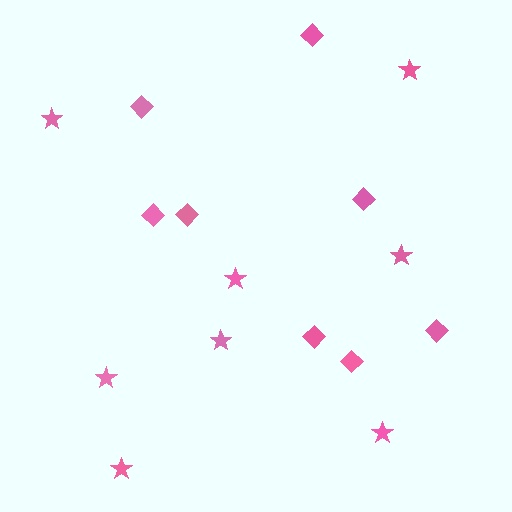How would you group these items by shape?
There are 2 groups: one group of stars (8) and one group of diamonds (8).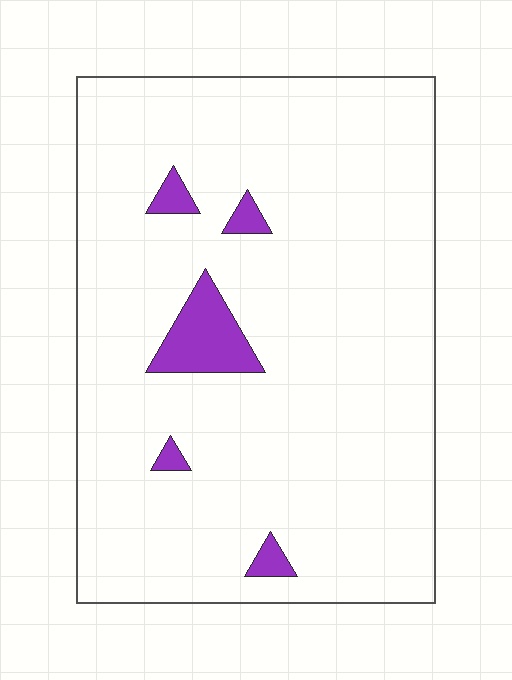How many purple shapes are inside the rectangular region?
5.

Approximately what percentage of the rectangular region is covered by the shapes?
Approximately 5%.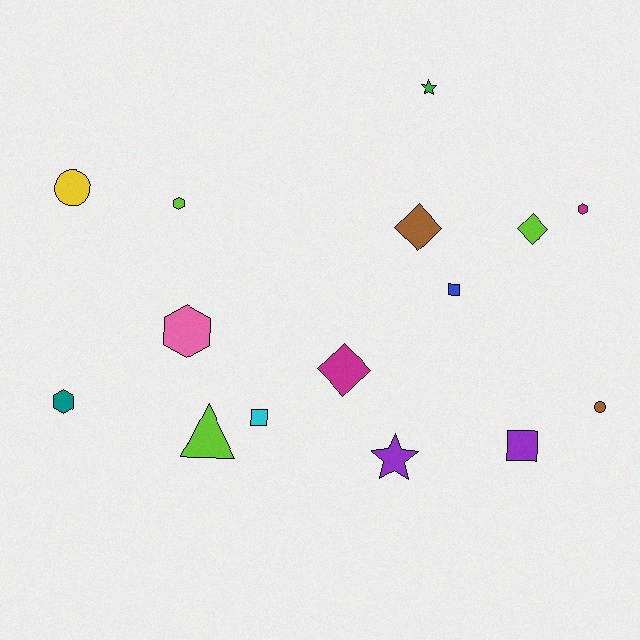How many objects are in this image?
There are 15 objects.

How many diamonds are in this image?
There are 3 diamonds.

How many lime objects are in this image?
There are 3 lime objects.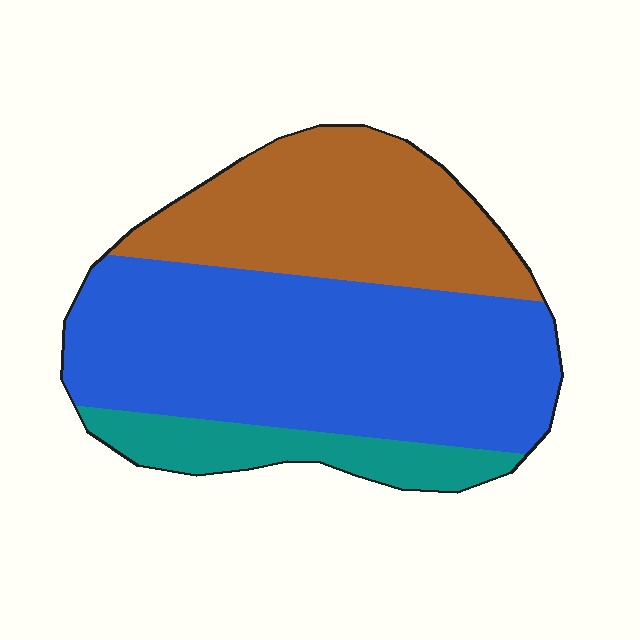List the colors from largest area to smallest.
From largest to smallest: blue, brown, teal.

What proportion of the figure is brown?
Brown covers 32% of the figure.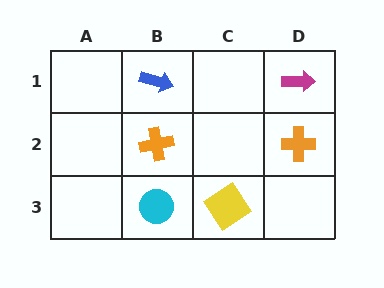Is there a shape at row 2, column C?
No, that cell is empty.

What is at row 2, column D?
An orange cross.